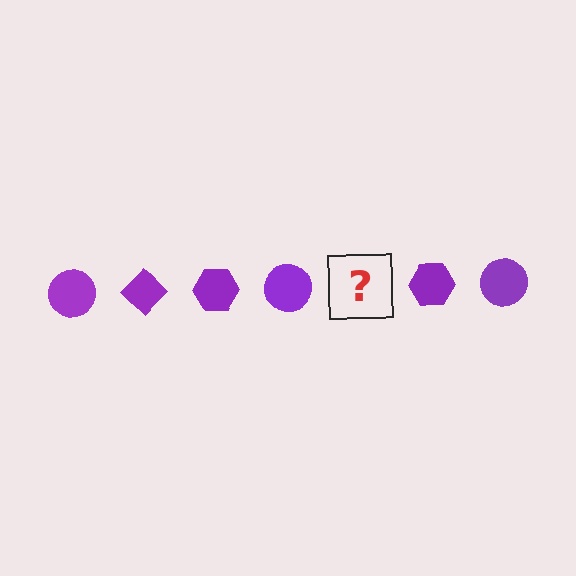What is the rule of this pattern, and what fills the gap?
The rule is that the pattern cycles through circle, diamond, hexagon shapes in purple. The gap should be filled with a purple diamond.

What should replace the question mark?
The question mark should be replaced with a purple diamond.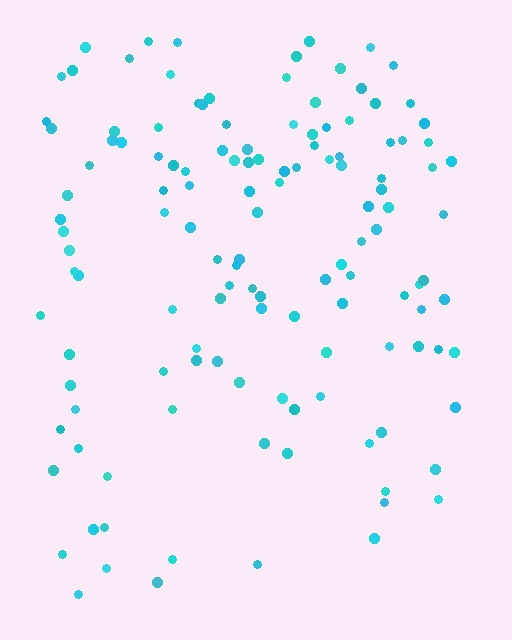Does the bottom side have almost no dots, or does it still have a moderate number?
Still a moderate number, just noticeably fewer than the top.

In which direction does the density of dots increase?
From bottom to top, with the top side densest.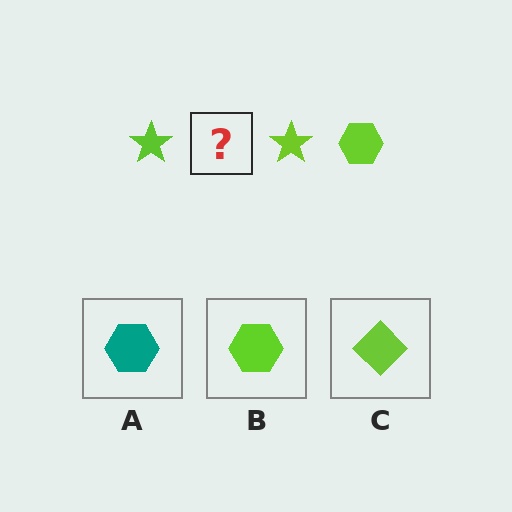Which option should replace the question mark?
Option B.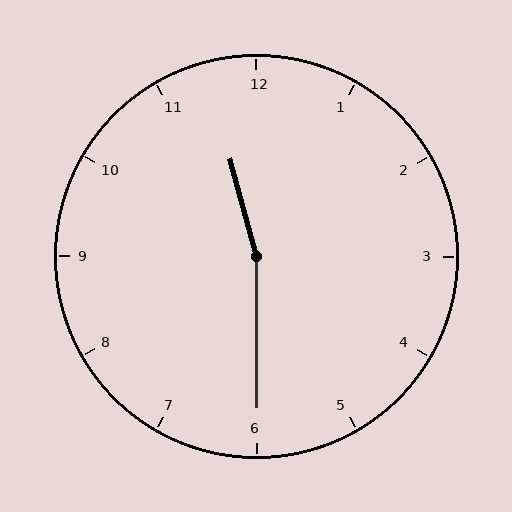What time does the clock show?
11:30.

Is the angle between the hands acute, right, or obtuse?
It is obtuse.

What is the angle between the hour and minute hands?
Approximately 165 degrees.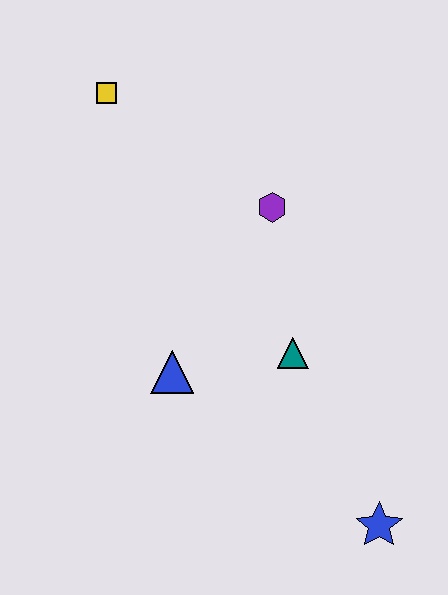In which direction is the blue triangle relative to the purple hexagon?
The blue triangle is below the purple hexagon.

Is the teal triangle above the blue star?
Yes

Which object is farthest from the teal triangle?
The yellow square is farthest from the teal triangle.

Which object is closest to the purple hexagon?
The teal triangle is closest to the purple hexagon.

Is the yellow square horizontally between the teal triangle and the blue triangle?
No